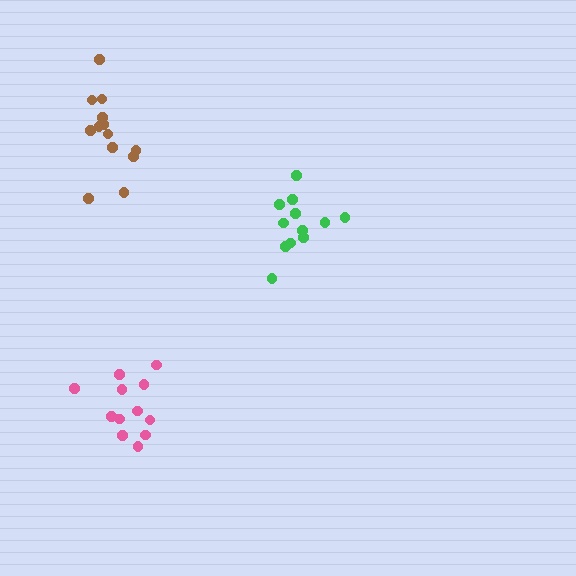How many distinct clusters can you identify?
There are 3 distinct clusters.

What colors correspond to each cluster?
The clusters are colored: green, pink, brown.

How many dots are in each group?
Group 1: 12 dots, Group 2: 12 dots, Group 3: 13 dots (37 total).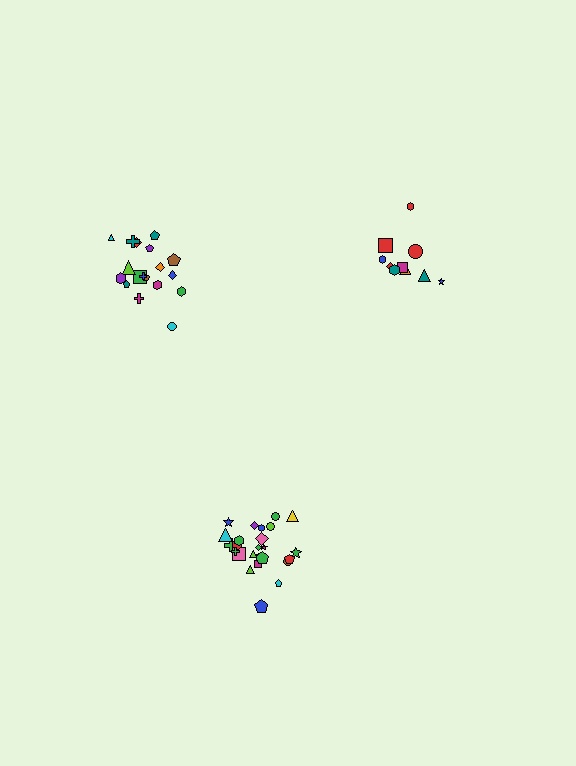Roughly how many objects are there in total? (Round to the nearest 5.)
Roughly 55 objects in total.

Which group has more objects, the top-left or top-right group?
The top-left group.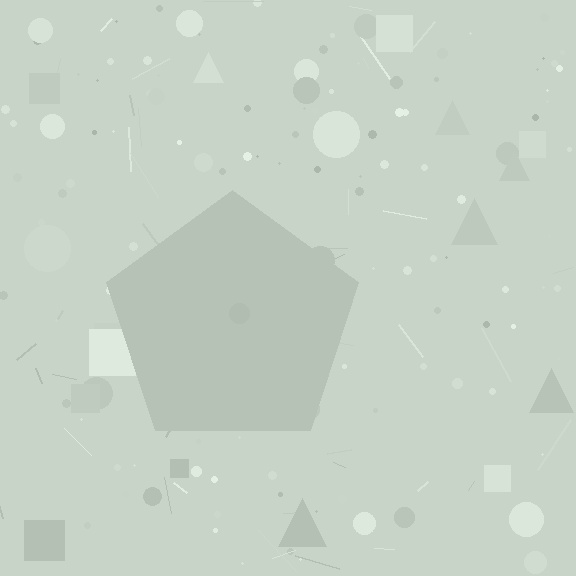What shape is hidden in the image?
A pentagon is hidden in the image.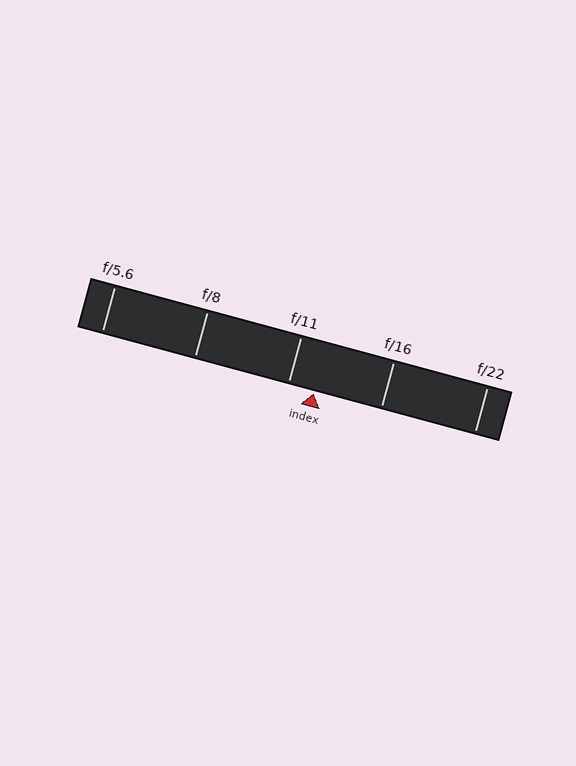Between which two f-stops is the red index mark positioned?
The index mark is between f/11 and f/16.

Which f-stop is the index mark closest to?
The index mark is closest to f/11.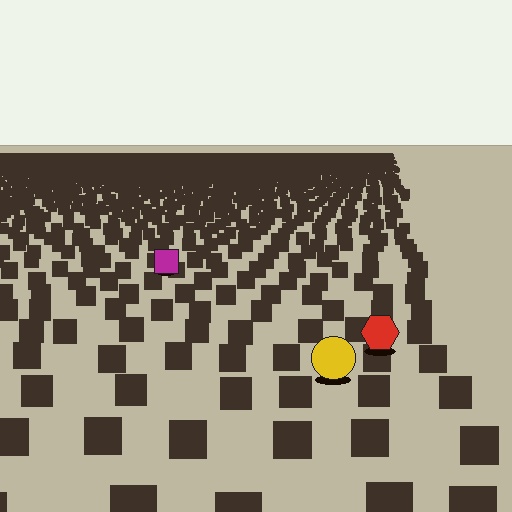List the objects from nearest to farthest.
From nearest to farthest: the yellow circle, the red hexagon, the magenta square.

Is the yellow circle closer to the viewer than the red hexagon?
Yes. The yellow circle is closer — you can tell from the texture gradient: the ground texture is coarser near it.